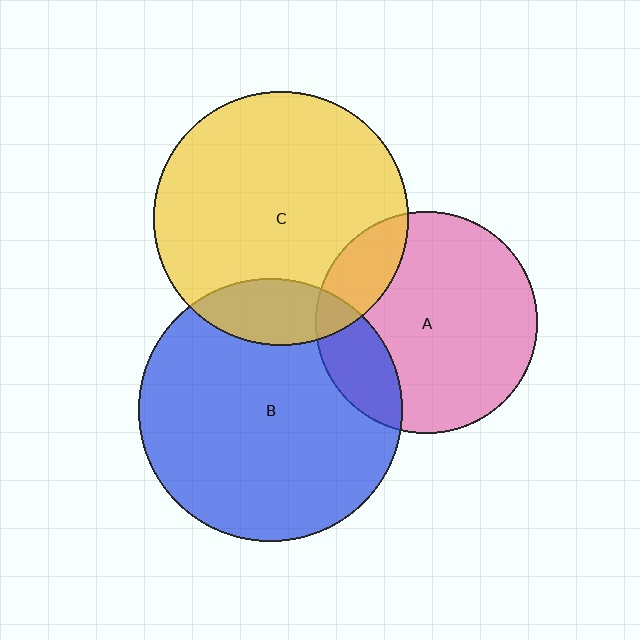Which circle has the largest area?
Circle B (blue).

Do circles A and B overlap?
Yes.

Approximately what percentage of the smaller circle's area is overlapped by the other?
Approximately 20%.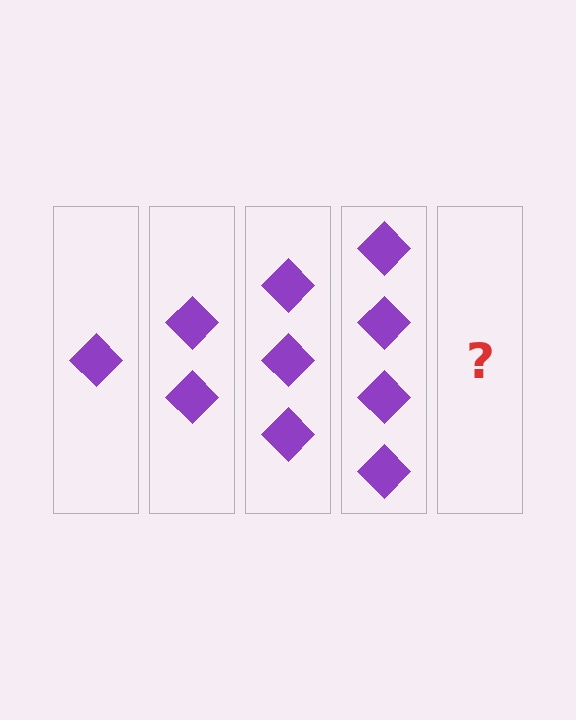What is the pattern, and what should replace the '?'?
The pattern is that each step adds one more diamond. The '?' should be 5 diamonds.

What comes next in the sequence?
The next element should be 5 diamonds.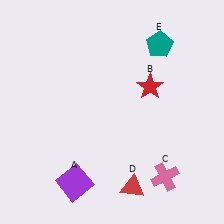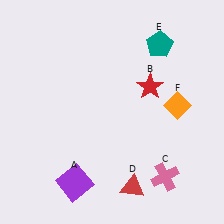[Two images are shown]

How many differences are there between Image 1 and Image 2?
There is 1 difference between the two images.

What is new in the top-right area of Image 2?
An orange diamond (F) was added in the top-right area of Image 2.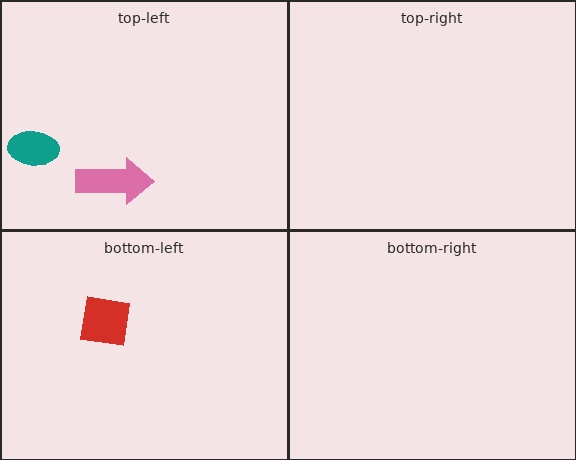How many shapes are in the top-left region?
2.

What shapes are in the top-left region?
The teal ellipse, the pink arrow.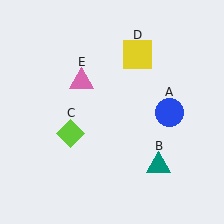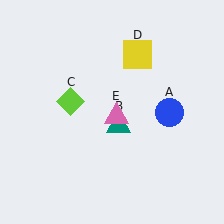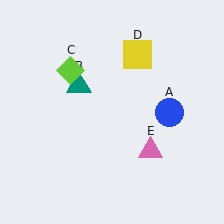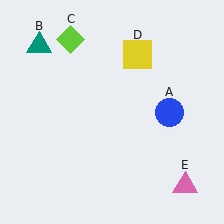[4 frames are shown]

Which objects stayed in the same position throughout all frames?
Blue circle (object A) and yellow square (object D) remained stationary.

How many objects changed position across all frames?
3 objects changed position: teal triangle (object B), lime diamond (object C), pink triangle (object E).